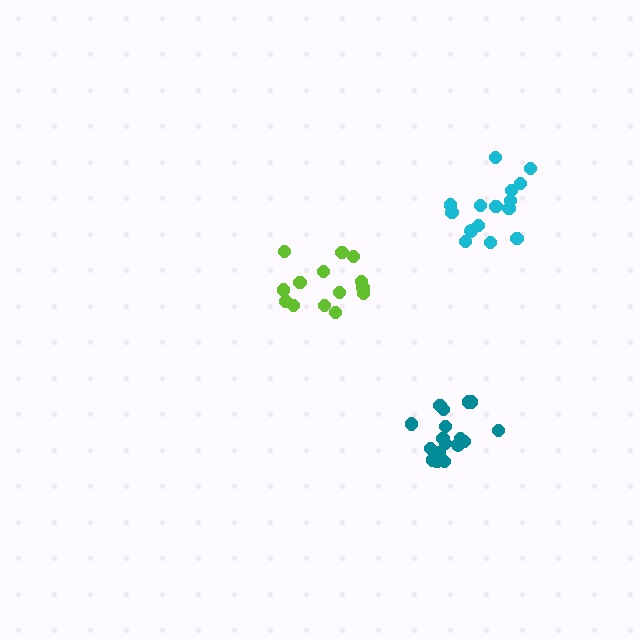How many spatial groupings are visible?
There are 3 spatial groupings.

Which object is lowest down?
The teal cluster is bottommost.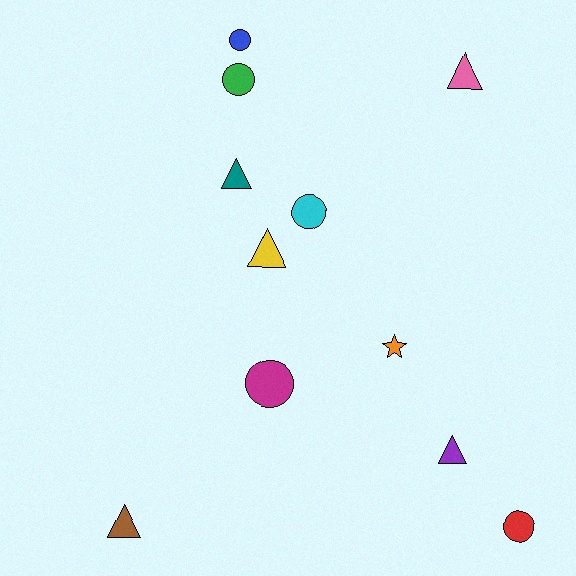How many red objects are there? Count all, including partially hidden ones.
There is 1 red object.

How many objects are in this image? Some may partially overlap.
There are 11 objects.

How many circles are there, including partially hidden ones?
There are 5 circles.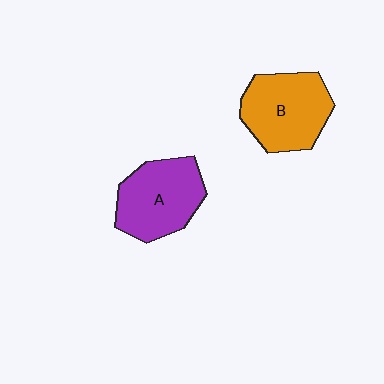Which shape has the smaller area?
Shape A (purple).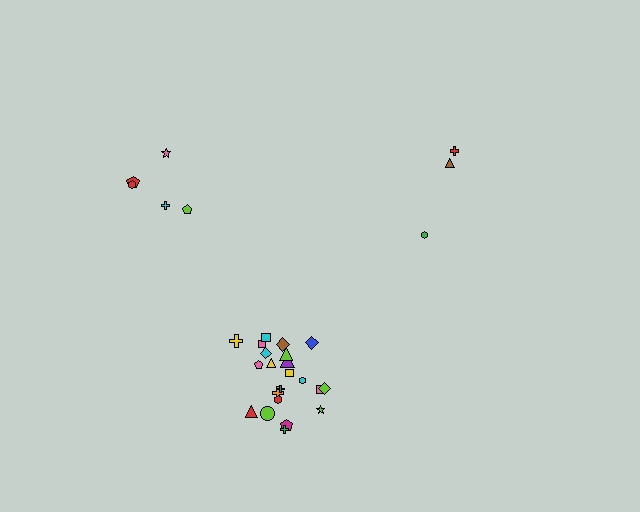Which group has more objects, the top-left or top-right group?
The top-left group.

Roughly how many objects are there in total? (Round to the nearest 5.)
Roughly 30 objects in total.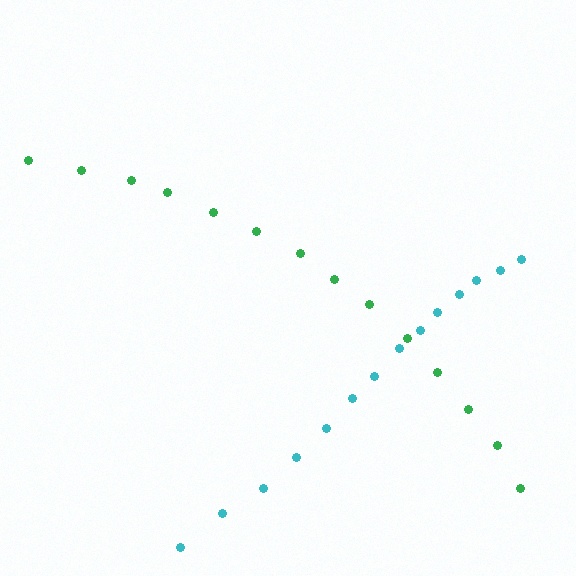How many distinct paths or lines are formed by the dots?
There are 2 distinct paths.